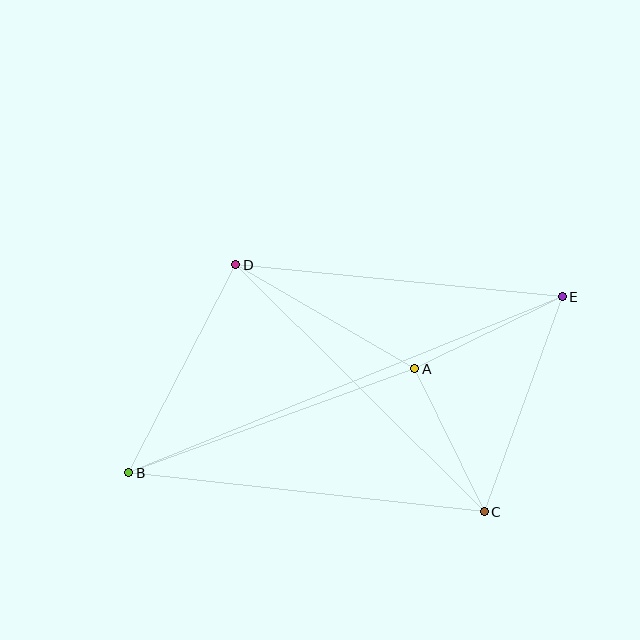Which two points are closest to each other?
Points A and C are closest to each other.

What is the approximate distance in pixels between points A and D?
The distance between A and D is approximately 207 pixels.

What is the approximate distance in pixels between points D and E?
The distance between D and E is approximately 328 pixels.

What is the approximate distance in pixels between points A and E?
The distance between A and E is approximately 164 pixels.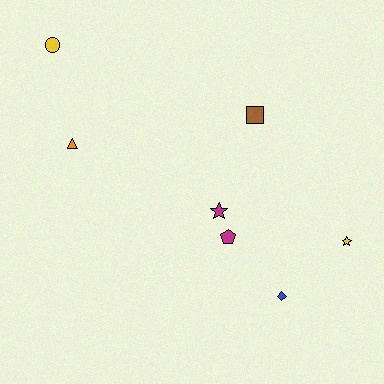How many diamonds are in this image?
There is 1 diamond.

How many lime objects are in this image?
There are no lime objects.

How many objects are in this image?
There are 7 objects.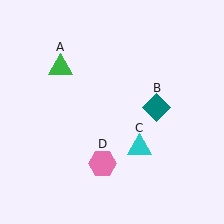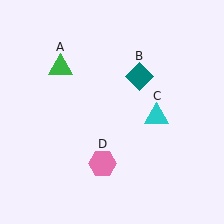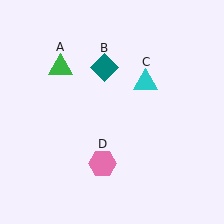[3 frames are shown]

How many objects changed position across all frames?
2 objects changed position: teal diamond (object B), cyan triangle (object C).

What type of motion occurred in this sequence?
The teal diamond (object B), cyan triangle (object C) rotated counterclockwise around the center of the scene.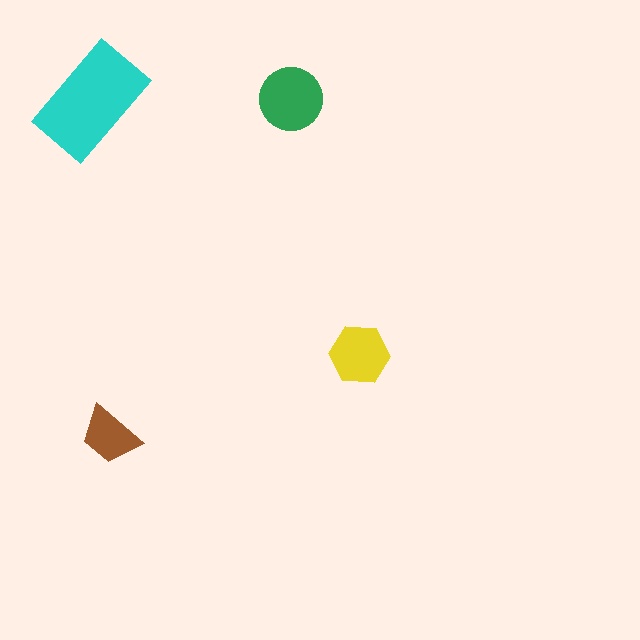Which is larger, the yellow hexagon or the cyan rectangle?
The cyan rectangle.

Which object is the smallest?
The brown trapezoid.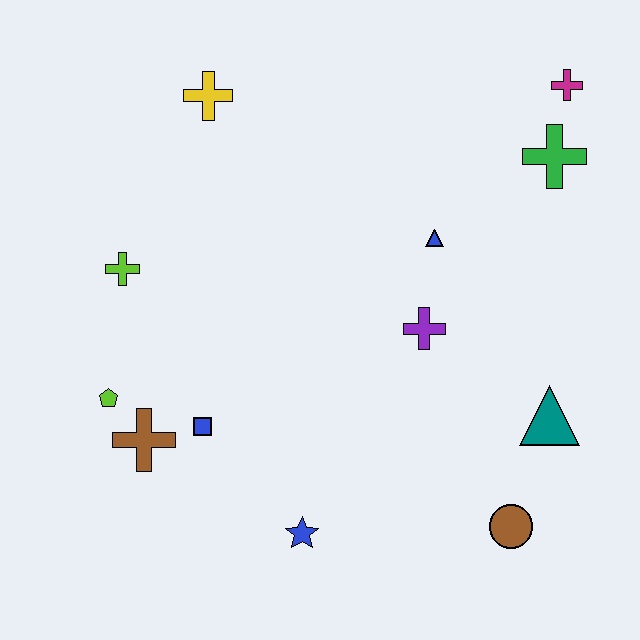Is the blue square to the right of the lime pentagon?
Yes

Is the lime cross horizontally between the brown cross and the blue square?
No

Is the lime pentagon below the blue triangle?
Yes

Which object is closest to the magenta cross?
The green cross is closest to the magenta cross.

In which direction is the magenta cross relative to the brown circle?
The magenta cross is above the brown circle.